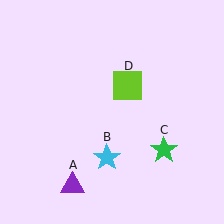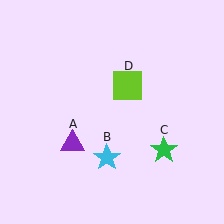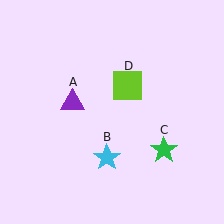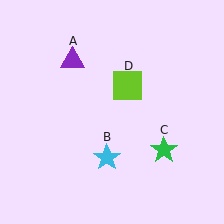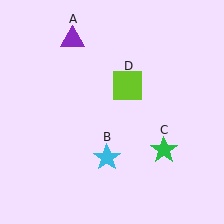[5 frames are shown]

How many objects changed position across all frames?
1 object changed position: purple triangle (object A).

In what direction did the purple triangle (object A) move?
The purple triangle (object A) moved up.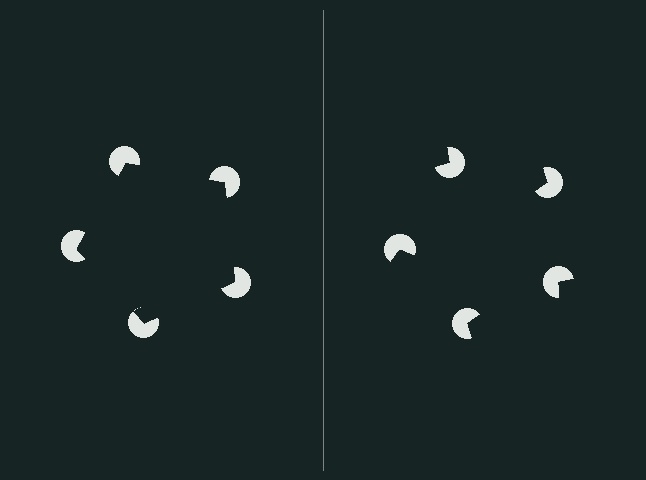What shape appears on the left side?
An illusory pentagon.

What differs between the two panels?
The pac-man discs are positioned identically on both sides; only the wedge orientations differ. On the left they align to a pentagon; on the right they are misaligned.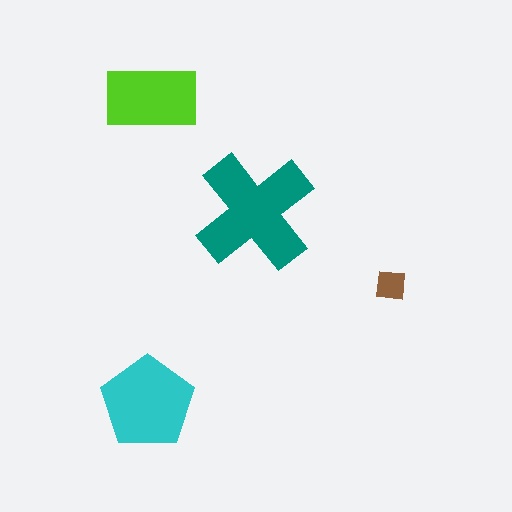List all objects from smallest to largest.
The brown square, the lime rectangle, the cyan pentagon, the teal cross.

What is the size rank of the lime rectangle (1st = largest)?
3rd.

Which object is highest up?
The lime rectangle is topmost.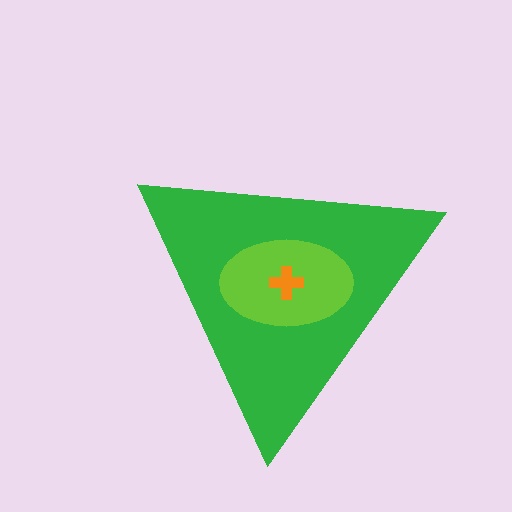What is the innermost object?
The orange cross.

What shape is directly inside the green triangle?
The lime ellipse.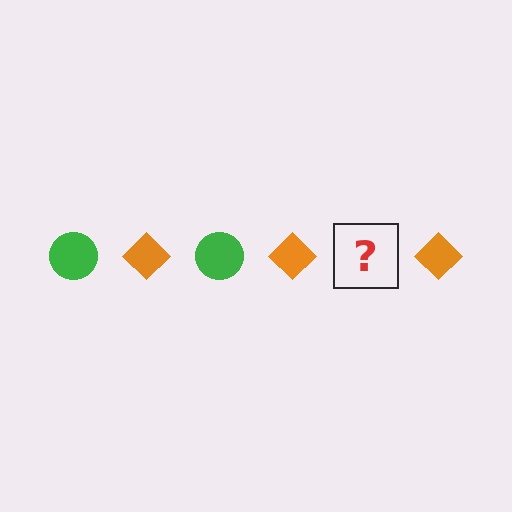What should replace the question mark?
The question mark should be replaced with a green circle.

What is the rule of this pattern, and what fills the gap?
The rule is that the pattern alternates between green circle and orange diamond. The gap should be filled with a green circle.